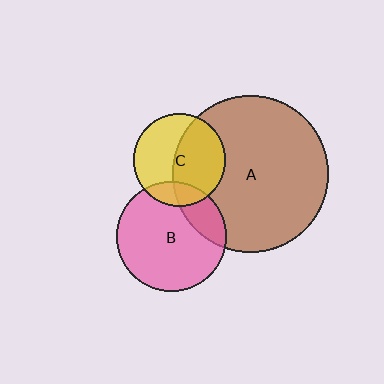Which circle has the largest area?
Circle A (brown).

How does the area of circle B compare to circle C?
Approximately 1.4 times.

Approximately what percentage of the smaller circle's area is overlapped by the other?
Approximately 20%.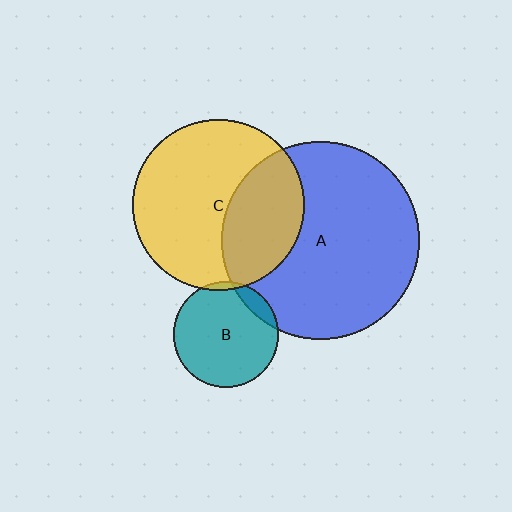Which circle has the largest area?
Circle A (blue).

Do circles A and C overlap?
Yes.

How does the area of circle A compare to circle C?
Approximately 1.3 times.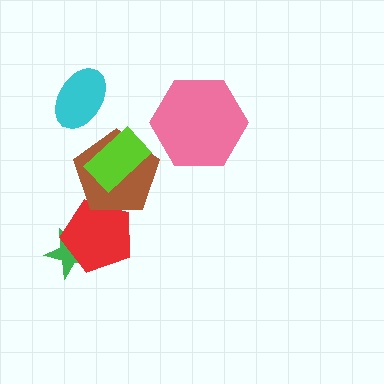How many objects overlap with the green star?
1 object overlaps with the green star.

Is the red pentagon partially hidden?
Yes, it is partially covered by another shape.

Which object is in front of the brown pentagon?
The lime rectangle is in front of the brown pentagon.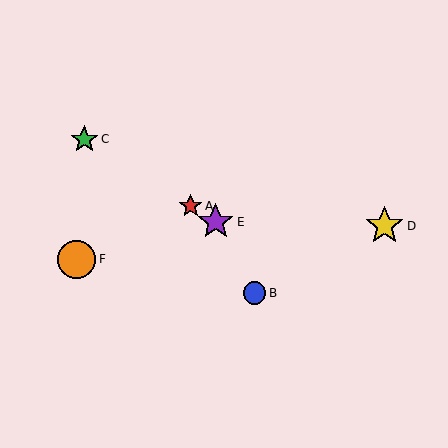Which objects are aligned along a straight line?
Objects A, C, E are aligned along a straight line.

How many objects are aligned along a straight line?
3 objects (A, C, E) are aligned along a straight line.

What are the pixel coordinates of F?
Object F is at (76, 259).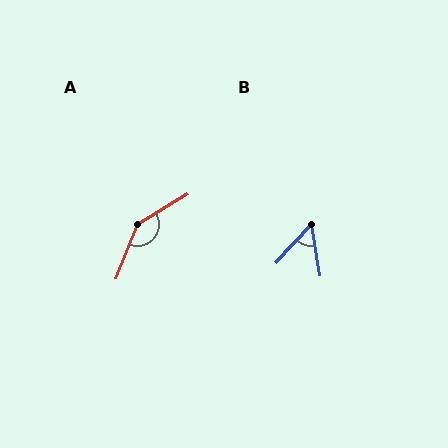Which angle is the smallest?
B, at approximately 52 degrees.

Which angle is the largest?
A, at approximately 142 degrees.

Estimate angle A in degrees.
Approximately 142 degrees.